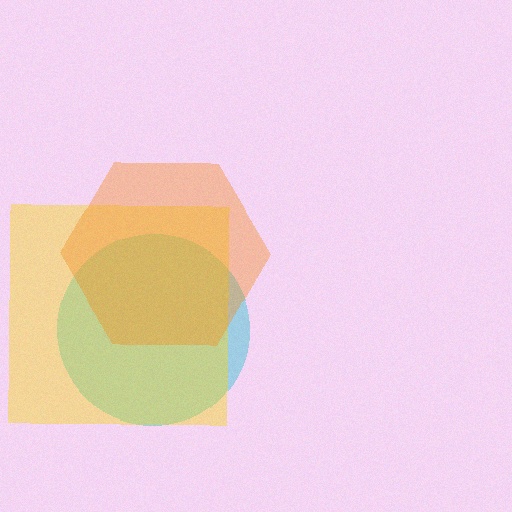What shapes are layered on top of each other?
The layered shapes are: a cyan circle, a yellow square, an orange hexagon.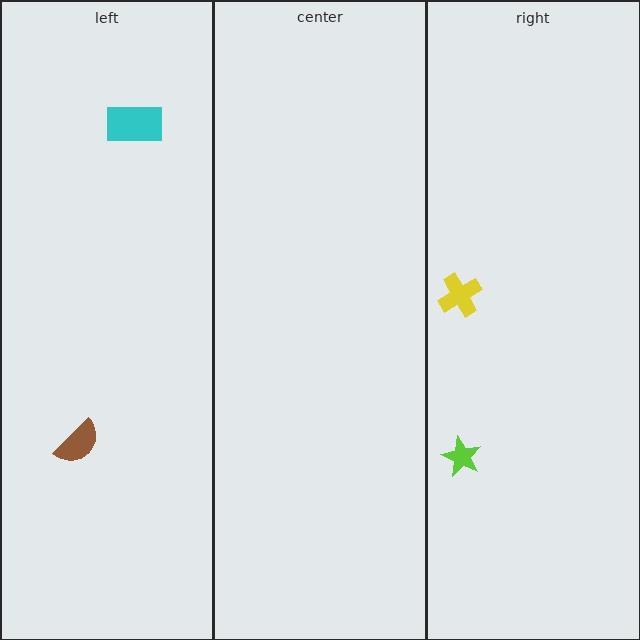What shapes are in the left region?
The brown semicircle, the cyan rectangle.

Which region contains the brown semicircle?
The left region.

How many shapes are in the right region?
2.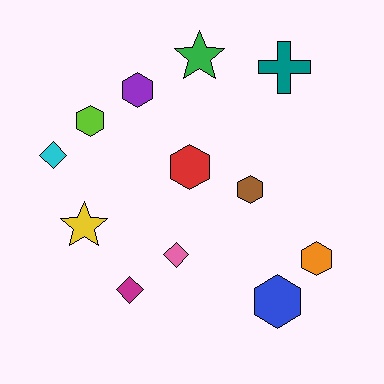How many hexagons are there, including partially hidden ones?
There are 6 hexagons.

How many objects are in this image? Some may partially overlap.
There are 12 objects.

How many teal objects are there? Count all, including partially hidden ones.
There is 1 teal object.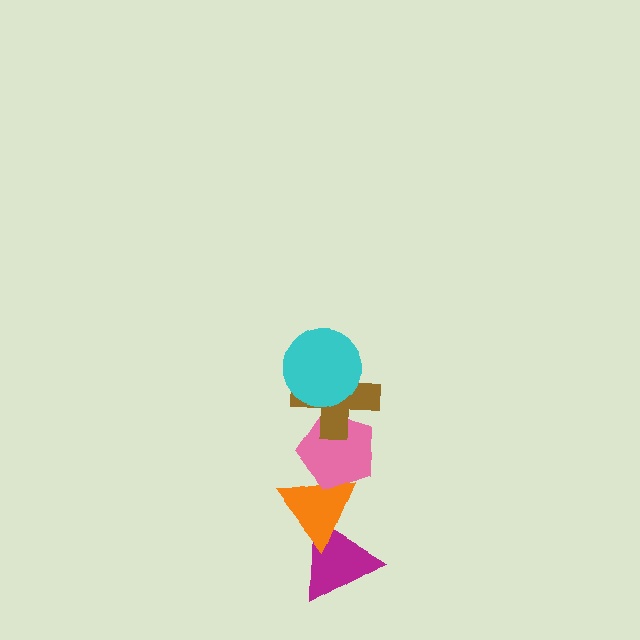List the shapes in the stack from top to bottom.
From top to bottom: the cyan circle, the brown cross, the pink pentagon, the orange triangle, the magenta triangle.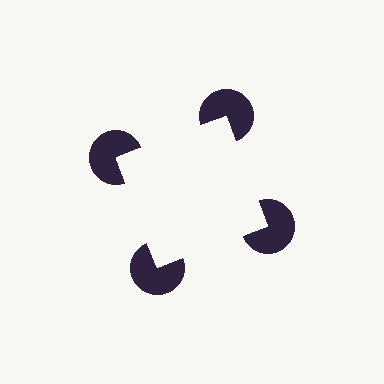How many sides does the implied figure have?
4 sides.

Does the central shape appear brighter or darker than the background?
It typically appears slightly brighter than the background, even though no actual brightness change is drawn.